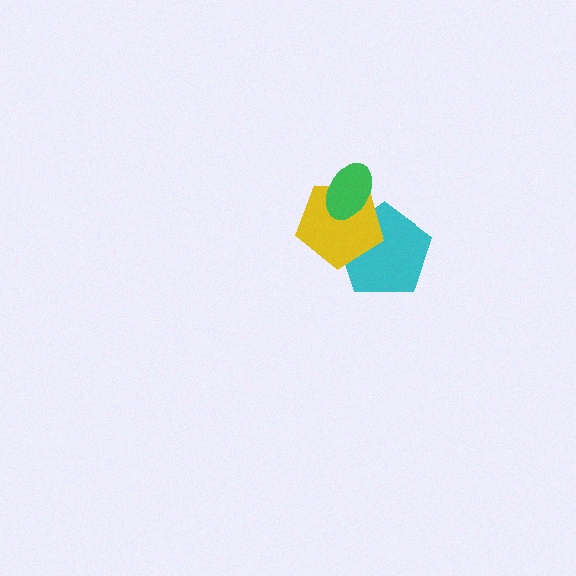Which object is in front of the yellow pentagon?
The green ellipse is in front of the yellow pentagon.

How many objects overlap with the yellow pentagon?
2 objects overlap with the yellow pentagon.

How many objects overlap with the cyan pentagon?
2 objects overlap with the cyan pentagon.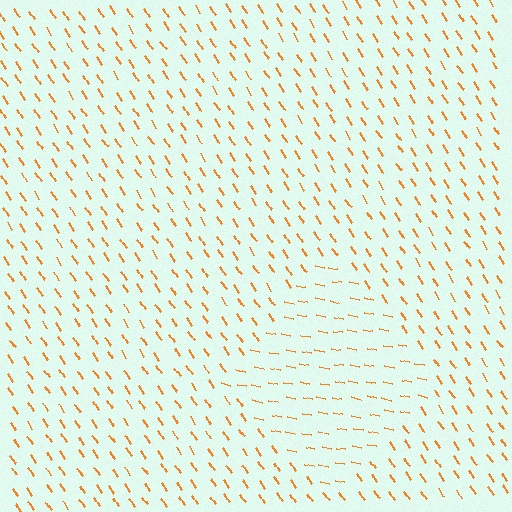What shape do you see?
I see a diamond.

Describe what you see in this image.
The image is filled with small orange line segments. A diamond region in the image has lines oriented differently from the surrounding lines, creating a visible texture boundary.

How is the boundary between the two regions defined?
The boundary is defined purely by a change in line orientation (approximately 45 degrees difference). All lines are the same color and thickness.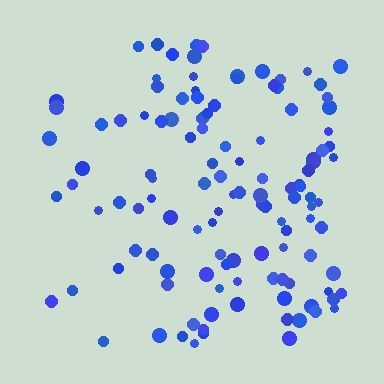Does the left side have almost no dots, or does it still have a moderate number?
Still a moderate number, just noticeably fewer than the right.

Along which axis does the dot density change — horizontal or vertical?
Horizontal.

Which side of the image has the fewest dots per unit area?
The left.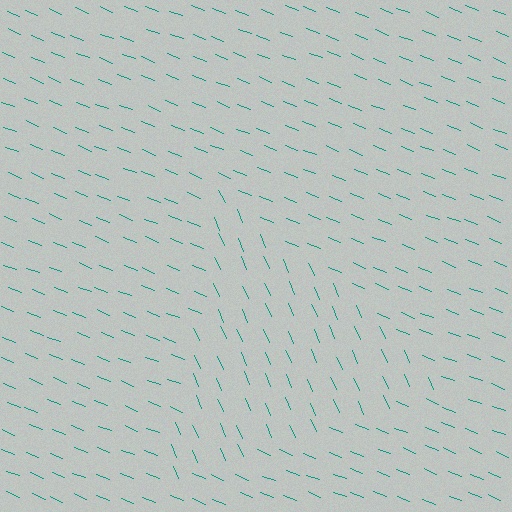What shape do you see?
I see a triangle.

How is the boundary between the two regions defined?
The boundary is defined purely by a change in line orientation (approximately 45 degrees difference). All lines are the same color and thickness.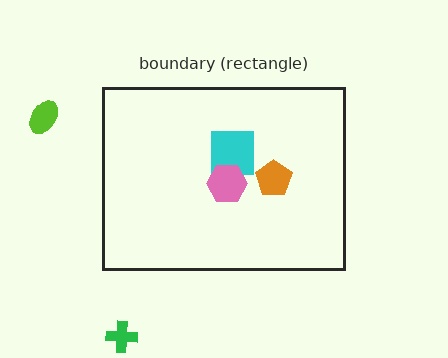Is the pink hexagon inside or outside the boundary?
Inside.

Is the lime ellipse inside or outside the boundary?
Outside.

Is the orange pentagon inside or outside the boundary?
Inside.